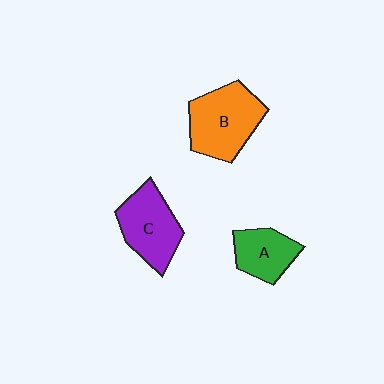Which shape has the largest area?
Shape B (orange).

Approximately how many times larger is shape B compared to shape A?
Approximately 1.6 times.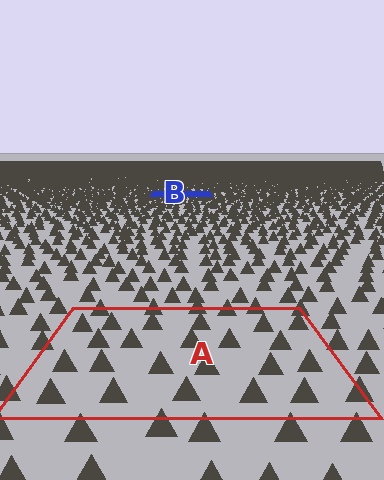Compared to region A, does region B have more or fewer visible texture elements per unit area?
Region B has more texture elements per unit area — they are packed more densely because it is farther away.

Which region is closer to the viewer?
Region A is closer. The texture elements there are larger and more spread out.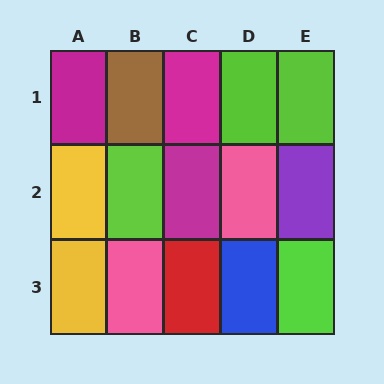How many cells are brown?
1 cell is brown.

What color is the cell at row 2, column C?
Magenta.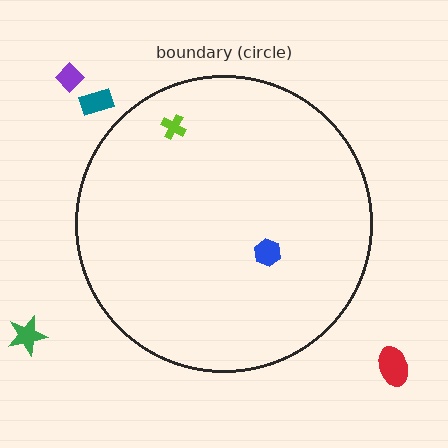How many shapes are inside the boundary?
2 inside, 4 outside.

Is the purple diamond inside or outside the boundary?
Outside.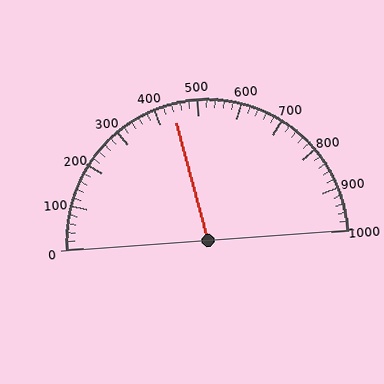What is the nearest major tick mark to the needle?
The nearest major tick mark is 400.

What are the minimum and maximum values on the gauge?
The gauge ranges from 0 to 1000.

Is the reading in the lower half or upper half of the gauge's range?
The reading is in the lower half of the range (0 to 1000).